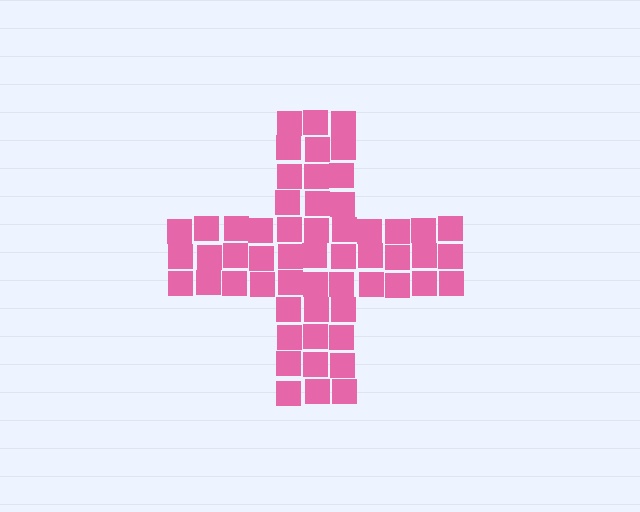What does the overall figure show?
The overall figure shows a cross.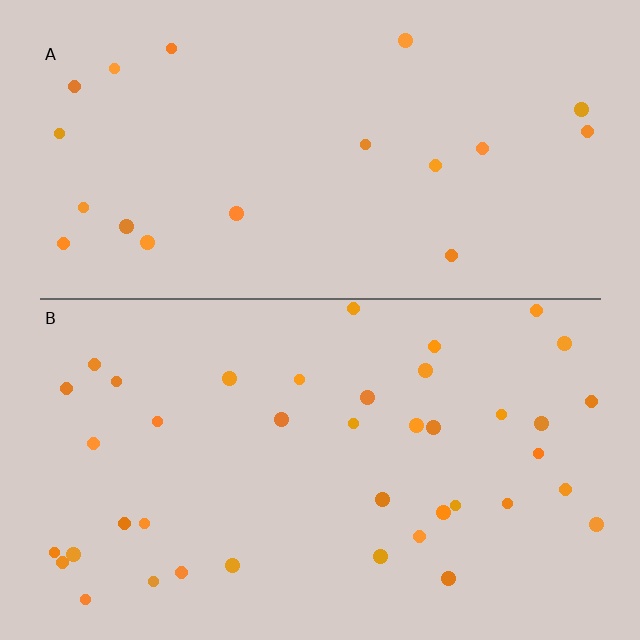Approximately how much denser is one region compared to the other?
Approximately 2.1× — region B over region A.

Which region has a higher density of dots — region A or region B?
B (the bottom).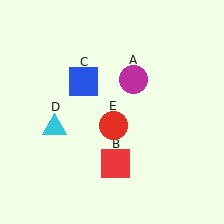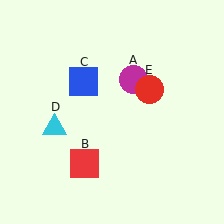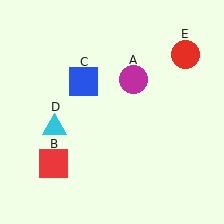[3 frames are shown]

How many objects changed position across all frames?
2 objects changed position: red square (object B), red circle (object E).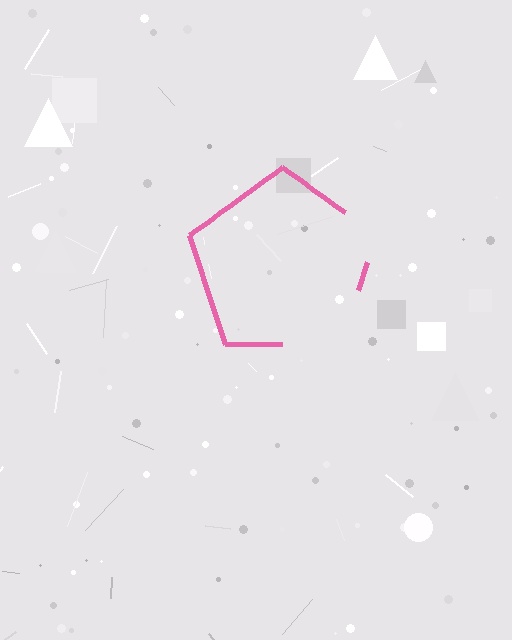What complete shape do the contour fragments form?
The contour fragments form a pentagon.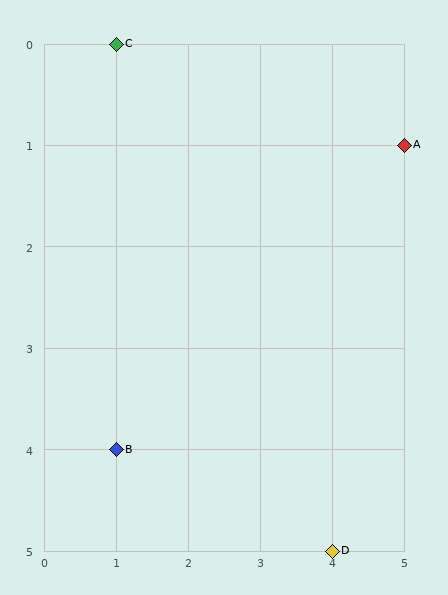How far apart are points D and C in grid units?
Points D and C are 3 columns and 5 rows apart (about 5.8 grid units diagonally).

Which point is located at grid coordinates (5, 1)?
Point A is at (5, 1).